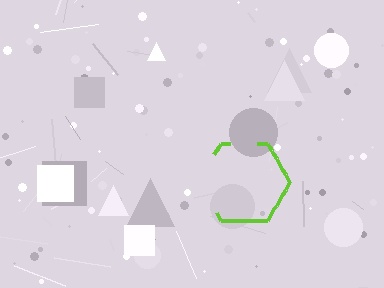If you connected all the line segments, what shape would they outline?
They would outline a hexagon.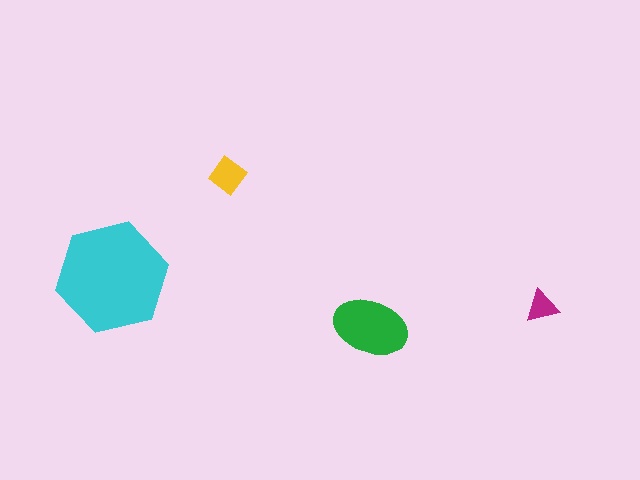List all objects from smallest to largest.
The magenta triangle, the yellow diamond, the green ellipse, the cyan hexagon.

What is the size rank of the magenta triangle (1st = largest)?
4th.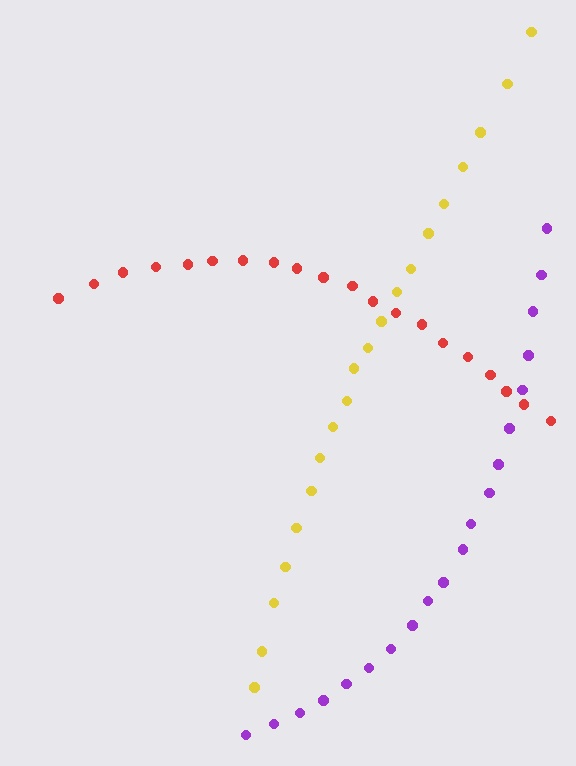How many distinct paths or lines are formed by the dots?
There are 3 distinct paths.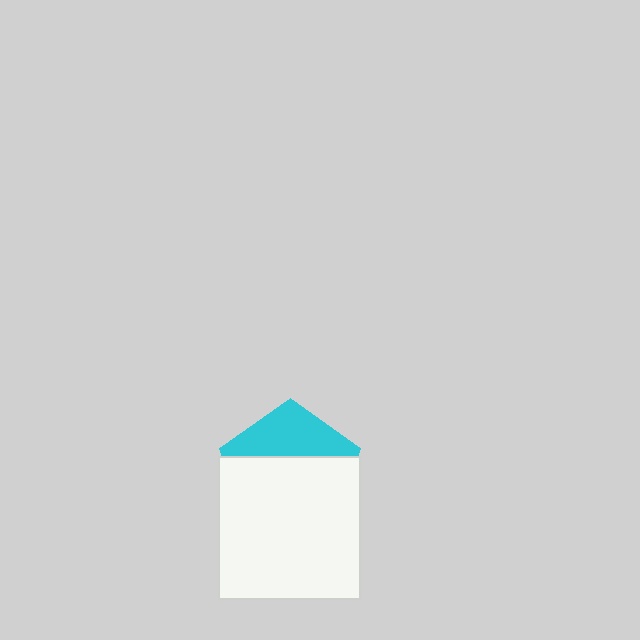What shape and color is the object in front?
The object in front is a white square.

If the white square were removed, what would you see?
You would see the complete cyan pentagon.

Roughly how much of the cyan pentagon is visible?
A small part of it is visible (roughly 35%).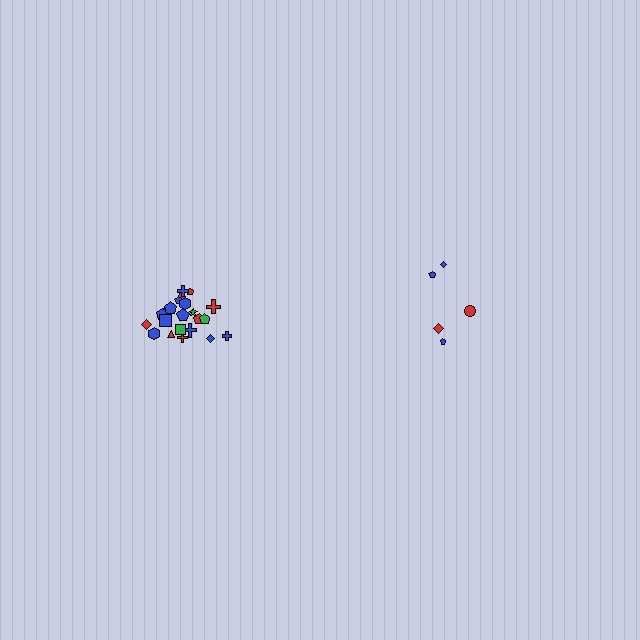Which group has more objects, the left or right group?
The left group.